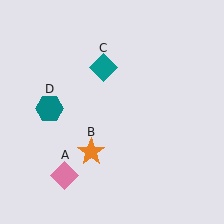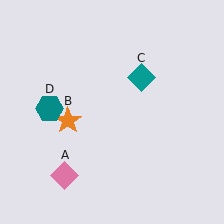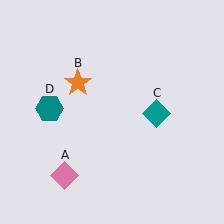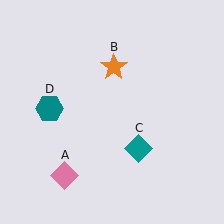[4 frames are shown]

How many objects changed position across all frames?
2 objects changed position: orange star (object B), teal diamond (object C).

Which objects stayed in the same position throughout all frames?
Pink diamond (object A) and teal hexagon (object D) remained stationary.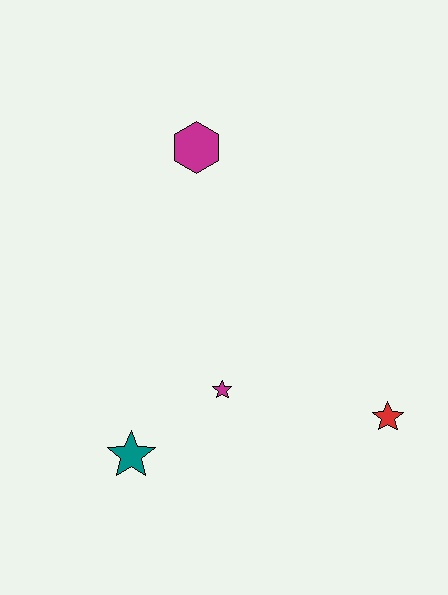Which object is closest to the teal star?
The magenta star is closest to the teal star.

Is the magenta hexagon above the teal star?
Yes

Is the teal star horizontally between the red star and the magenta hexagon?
No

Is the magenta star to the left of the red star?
Yes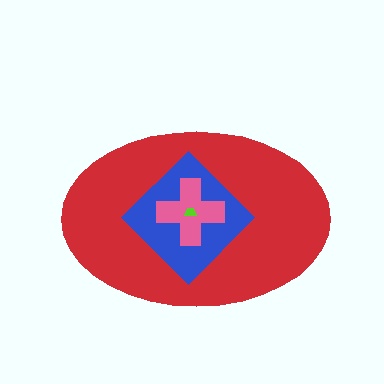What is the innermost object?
The lime trapezoid.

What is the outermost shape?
The red ellipse.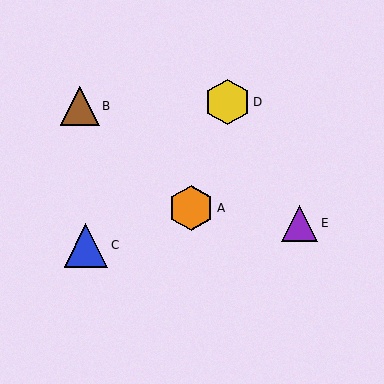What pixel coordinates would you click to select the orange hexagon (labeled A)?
Click at (191, 208) to select the orange hexagon A.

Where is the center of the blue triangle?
The center of the blue triangle is at (86, 245).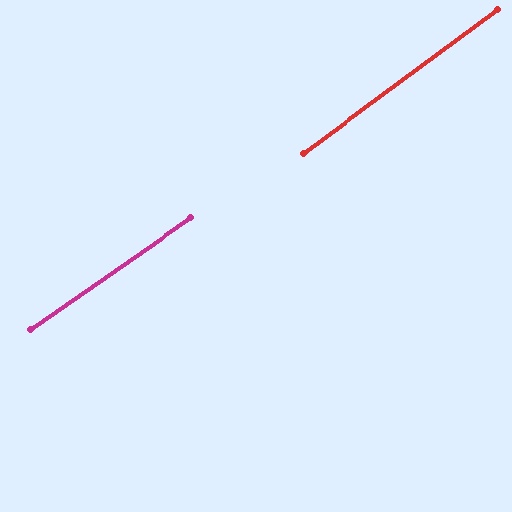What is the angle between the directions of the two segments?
Approximately 1 degree.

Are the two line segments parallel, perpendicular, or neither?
Parallel — their directions differ by only 1.5°.